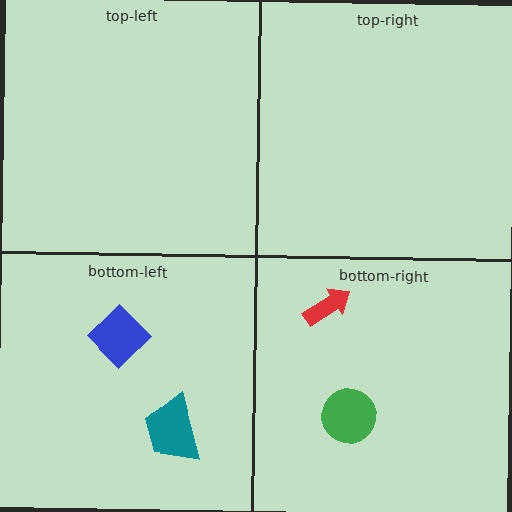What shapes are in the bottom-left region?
The blue diamond, the teal trapezoid.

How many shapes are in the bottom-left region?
2.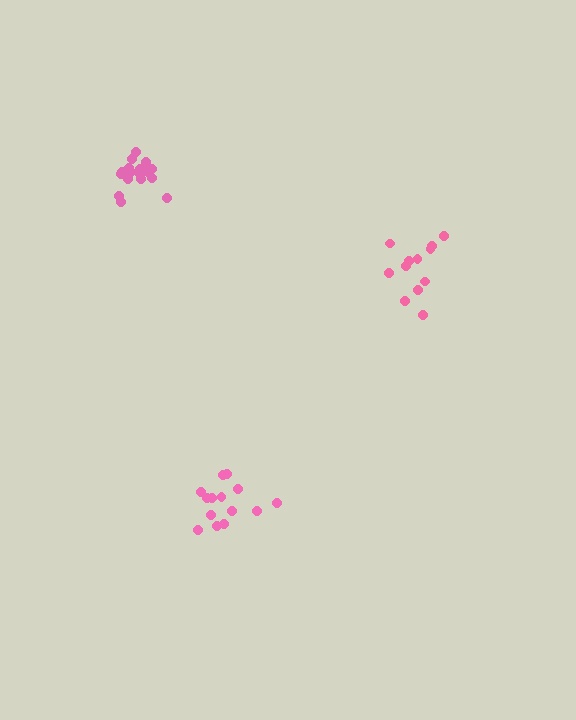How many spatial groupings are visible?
There are 3 spatial groupings.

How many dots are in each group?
Group 1: 14 dots, Group 2: 12 dots, Group 3: 18 dots (44 total).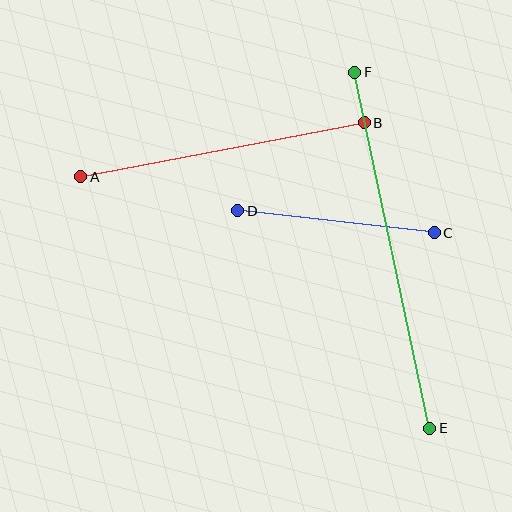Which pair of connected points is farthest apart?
Points E and F are farthest apart.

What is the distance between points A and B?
The distance is approximately 289 pixels.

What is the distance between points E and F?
The distance is approximately 363 pixels.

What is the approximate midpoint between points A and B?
The midpoint is at approximately (223, 150) pixels.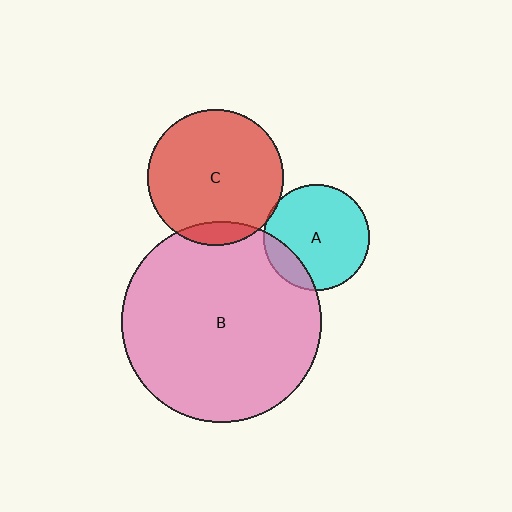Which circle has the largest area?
Circle B (pink).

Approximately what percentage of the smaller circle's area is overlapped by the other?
Approximately 5%.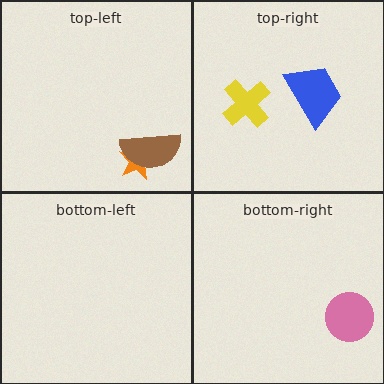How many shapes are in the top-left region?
2.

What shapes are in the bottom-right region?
The pink circle.